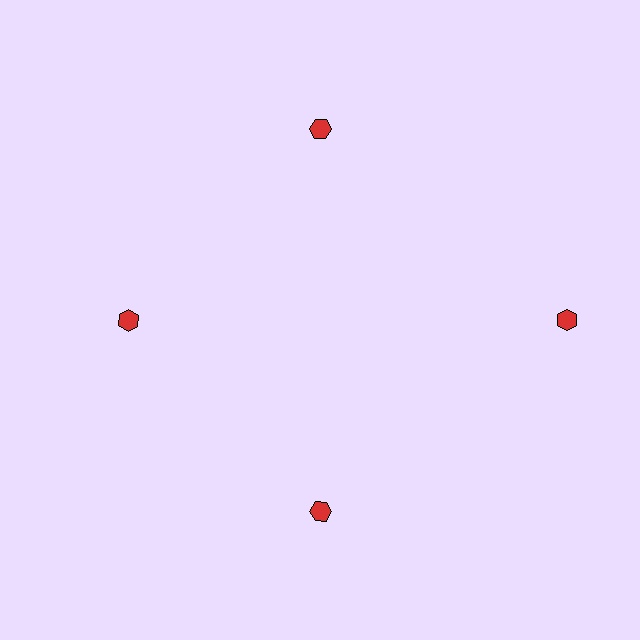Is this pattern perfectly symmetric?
No. The 4 red hexagons are arranged in a ring, but one element near the 3 o'clock position is pushed outward from the center, breaking the 4-fold rotational symmetry.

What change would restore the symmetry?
The symmetry would be restored by moving it inward, back onto the ring so that all 4 hexagons sit at equal angles and equal distance from the center.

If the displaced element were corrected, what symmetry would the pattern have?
It would have 4-fold rotational symmetry — the pattern would map onto itself every 90 degrees.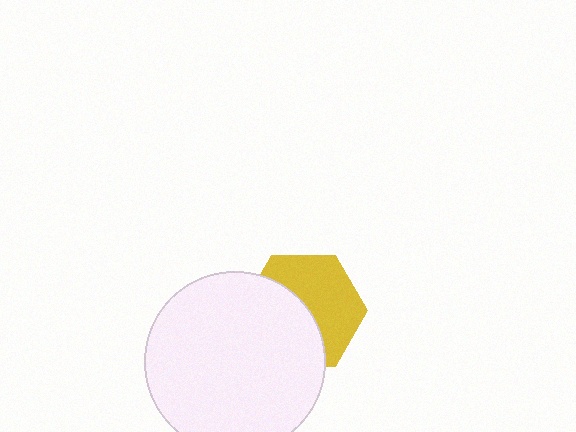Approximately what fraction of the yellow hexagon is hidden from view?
Roughly 48% of the yellow hexagon is hidden behind the white circle.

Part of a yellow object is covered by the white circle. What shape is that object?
It is a hexagon.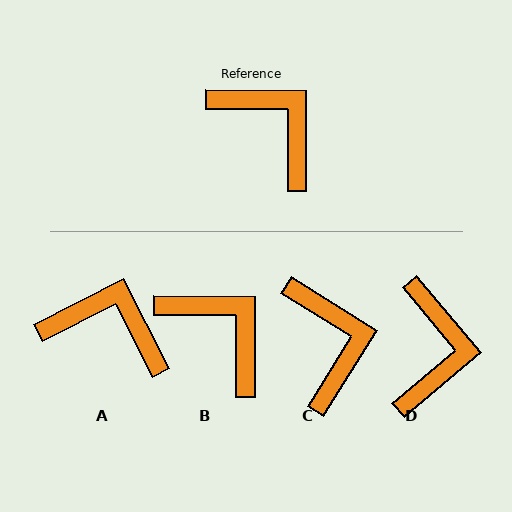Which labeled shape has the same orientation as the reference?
B.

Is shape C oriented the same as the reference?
No, it is off by about 32 degrees.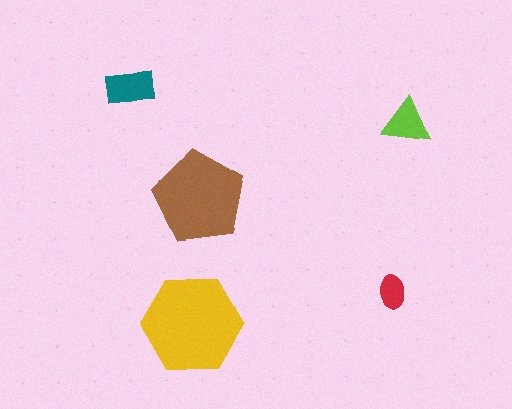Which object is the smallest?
The red ellipse.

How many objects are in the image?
There are 5 objects in the image.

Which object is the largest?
The yellow hexagon.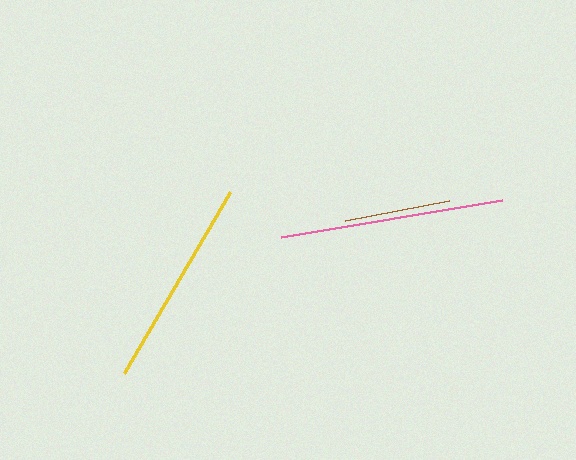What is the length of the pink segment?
The pink segment is approximately 224 pixels long.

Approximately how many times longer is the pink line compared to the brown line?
The pink line is approximately 2.1 times the length of the brown line.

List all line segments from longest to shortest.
From longest to shortest: pink, yellow, brown.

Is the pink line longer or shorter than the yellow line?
The pink line is longer than the yellow line.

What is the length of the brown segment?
The brown segment is approximately 105 pixels long.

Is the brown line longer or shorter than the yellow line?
The yellow line is longer than the brown line.